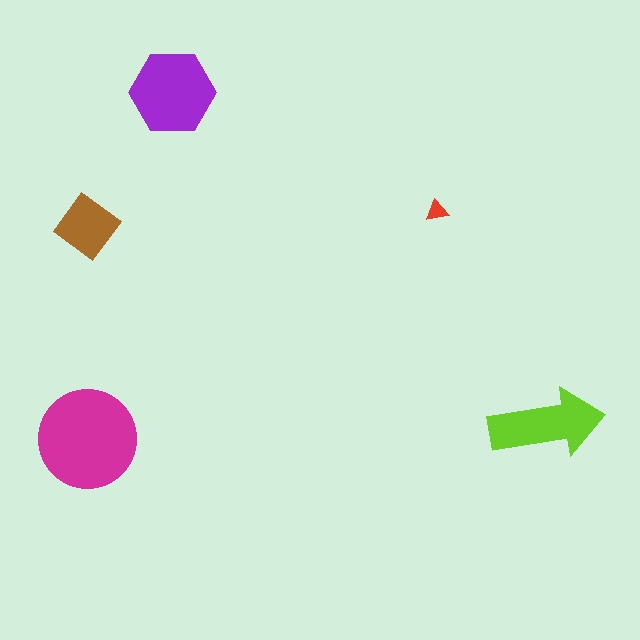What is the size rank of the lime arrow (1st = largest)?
3rd.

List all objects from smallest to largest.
The red triangle, the brown diamond, the lime arrow, the purple hexagon, the magenta circle.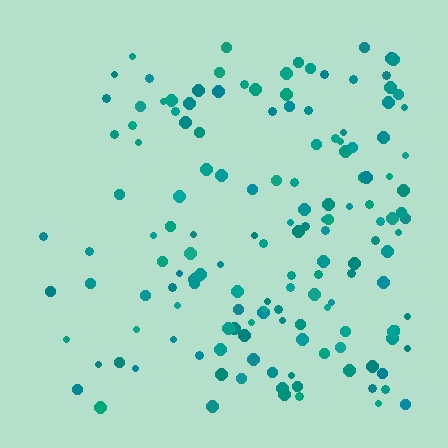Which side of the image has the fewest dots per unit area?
The left.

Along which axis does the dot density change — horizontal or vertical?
Horizontal.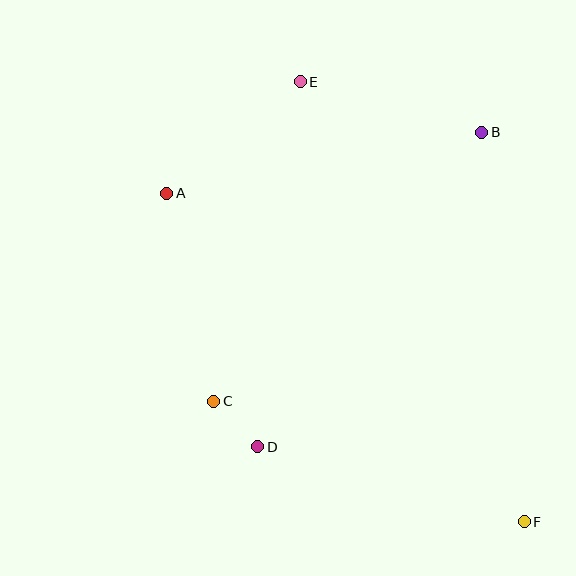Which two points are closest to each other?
Points C and D are closest to each other.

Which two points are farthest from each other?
Points E and F are farthest from each other.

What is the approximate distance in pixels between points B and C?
The distance between B and C is approximately 380 pixels.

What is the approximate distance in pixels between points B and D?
The distance between B and D is approximately 386 pixels.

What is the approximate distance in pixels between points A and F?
The distance between A and F is approximately 486 pixels.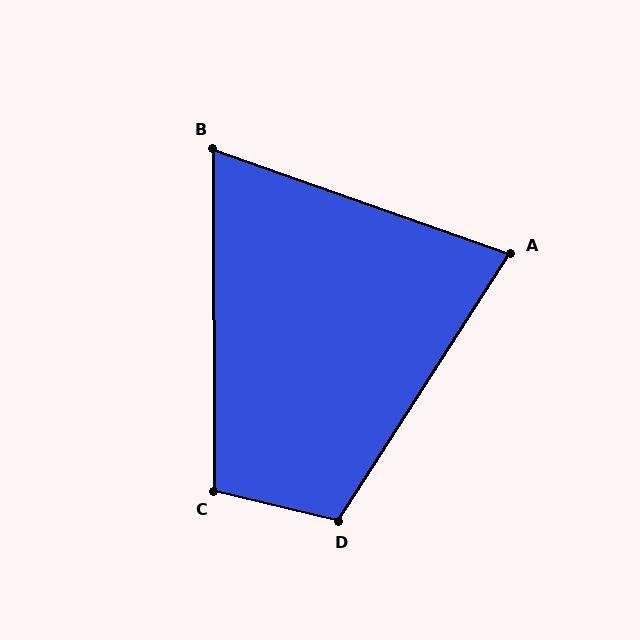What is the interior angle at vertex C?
Approximately 103 degrees (obtuse).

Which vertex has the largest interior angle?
D, at approximately 109 degrees.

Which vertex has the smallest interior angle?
B, at approximately 71 degrees.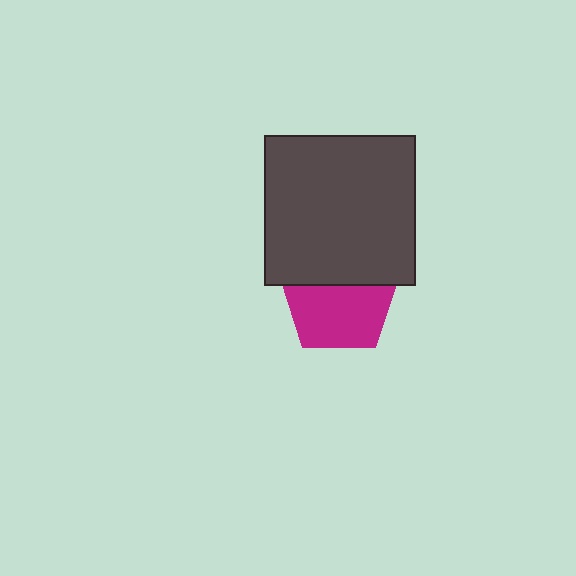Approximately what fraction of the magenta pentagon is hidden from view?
Roughly 37% of the magenta pentagon is hidden behind the dark gray square.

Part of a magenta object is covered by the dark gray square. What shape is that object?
It is a pentagon.